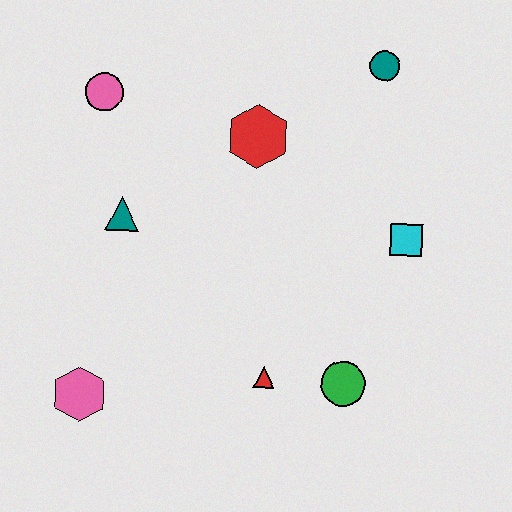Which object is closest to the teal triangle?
The pink circle is closest to the teal triangle.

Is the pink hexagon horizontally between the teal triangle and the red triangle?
No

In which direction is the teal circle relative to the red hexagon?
The teal circle is to the right of the red hexagon.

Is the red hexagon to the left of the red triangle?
Yes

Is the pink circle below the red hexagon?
No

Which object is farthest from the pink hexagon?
The teal circle is farthest from the pink hexagon.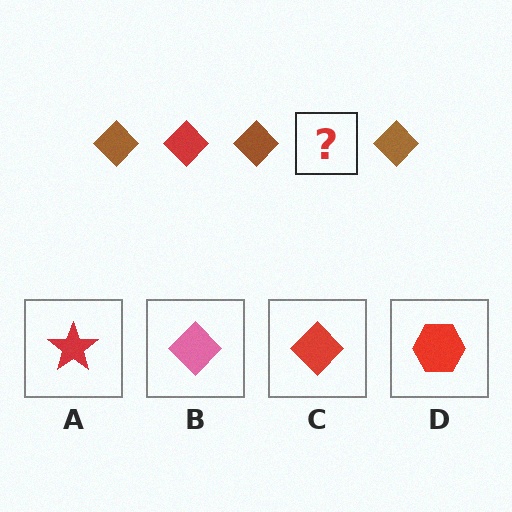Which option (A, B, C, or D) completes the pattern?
C.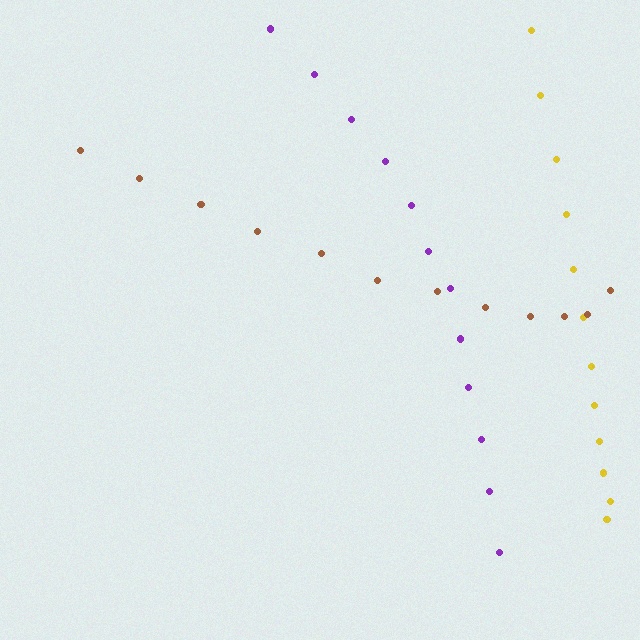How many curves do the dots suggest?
There are 3 distinct paths.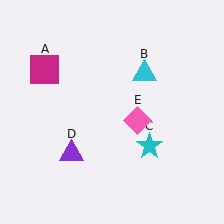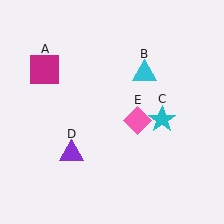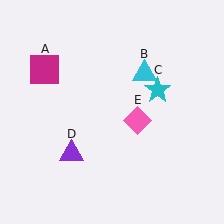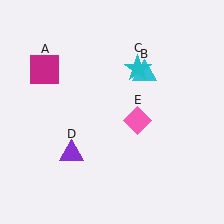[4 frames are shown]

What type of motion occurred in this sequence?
The cyan star (object C) rotated counterclockwise around the center of the scene.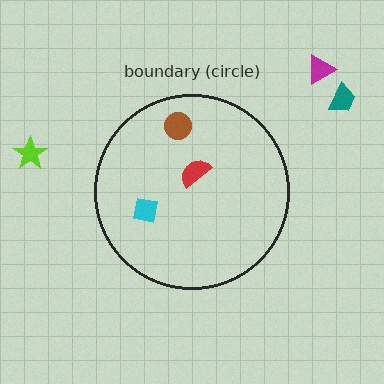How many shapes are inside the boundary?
3 inside, 3 outside.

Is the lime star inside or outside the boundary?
Outside.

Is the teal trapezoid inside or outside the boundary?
Outside.